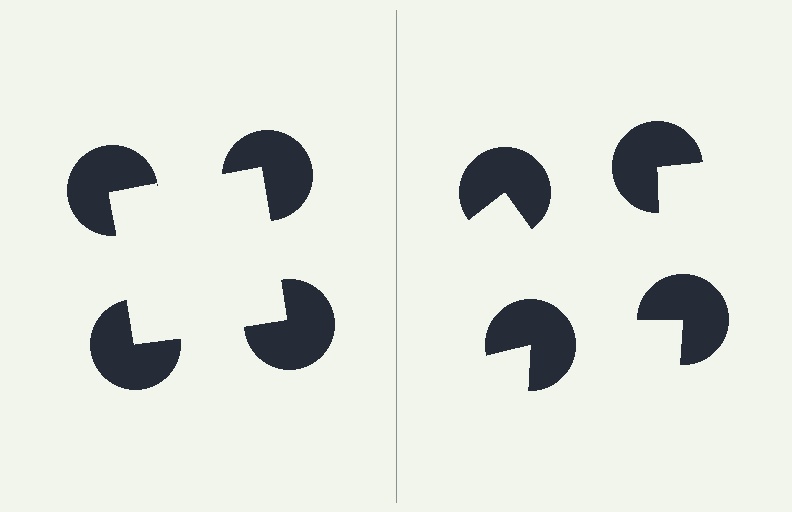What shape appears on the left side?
An illusory square.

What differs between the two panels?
The pac-man discs are positioned identically on both sides; only the wedge orientations differ. On the left they align to a square; on the right they are misaligned.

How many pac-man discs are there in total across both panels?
8 — 4 on each side.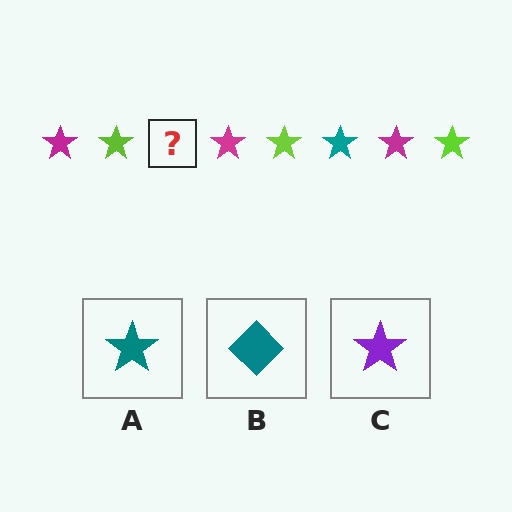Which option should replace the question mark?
Option A.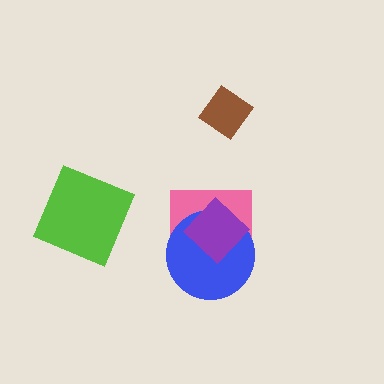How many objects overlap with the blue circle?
2 objects overlap with the blue circle.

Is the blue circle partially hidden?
Yes, it is partially covered by another shape.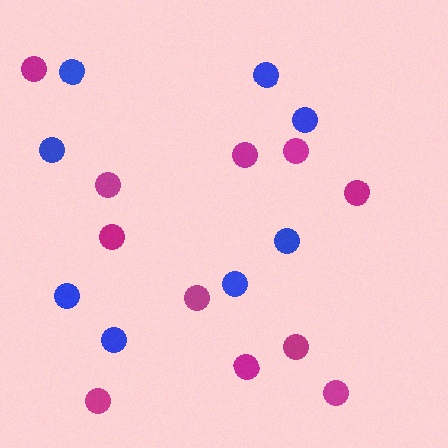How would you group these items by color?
There are 2 groups: one group of blue circles (8) and one group of magenta circles (11).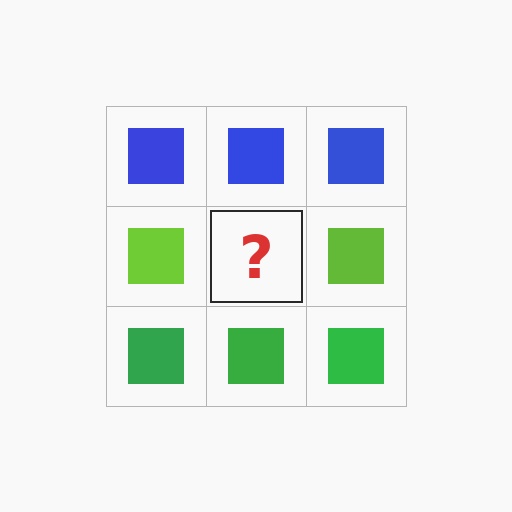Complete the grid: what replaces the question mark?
The question mark should be replaced with a lime square.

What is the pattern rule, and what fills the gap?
The rule is that each row has a consistent color. The gap should be filled with a lime square.